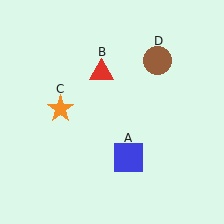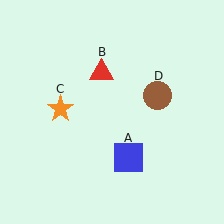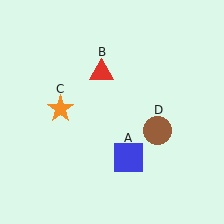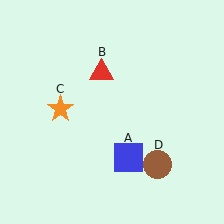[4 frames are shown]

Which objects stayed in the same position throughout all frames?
Blue square (object A) and red triangle (object B) and orange star (object C) remained stationary.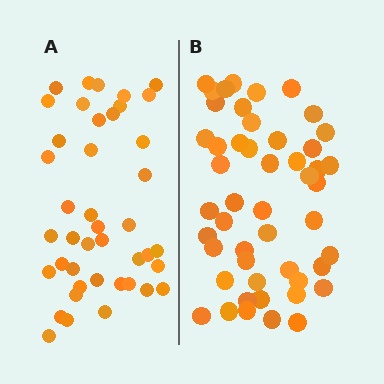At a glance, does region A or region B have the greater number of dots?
Region B (the right region) has more dots.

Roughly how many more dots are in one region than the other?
Region B has roughly 8 or so more dots than region A.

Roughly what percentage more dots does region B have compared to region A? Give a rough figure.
About 15% more.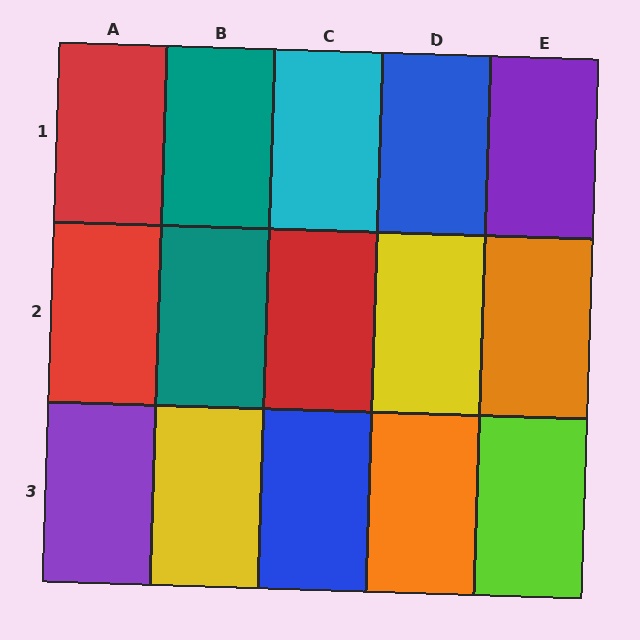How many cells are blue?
2 cells are blue.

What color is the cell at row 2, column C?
Red.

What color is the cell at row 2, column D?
Yellow.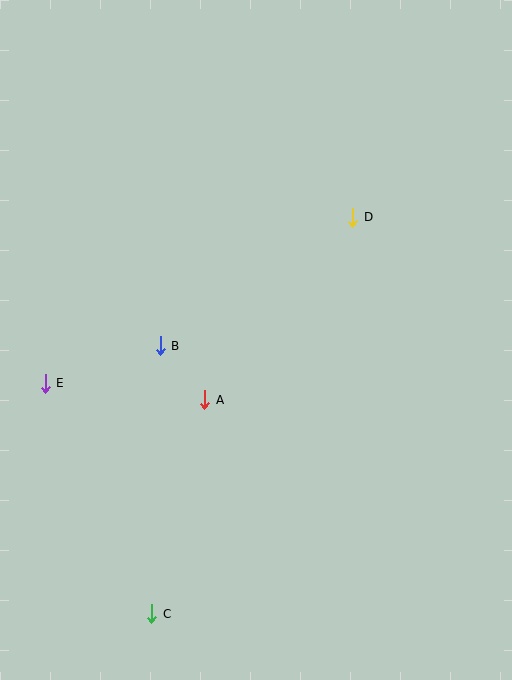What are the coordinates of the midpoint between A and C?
The midpoint between A and C is at (178, 507).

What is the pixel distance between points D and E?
The distance between D and E is 349 pixels.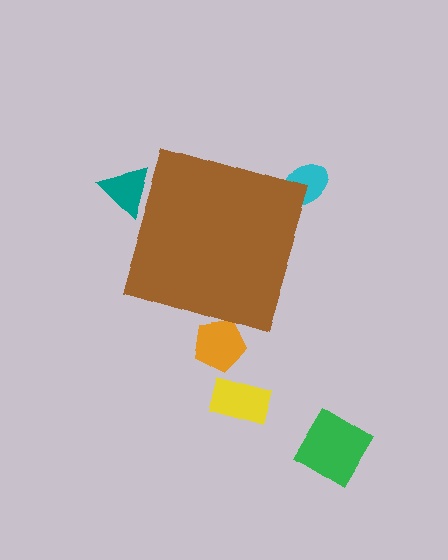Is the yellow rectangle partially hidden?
No, the yellow rectangle is fully visible.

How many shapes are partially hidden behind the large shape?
3 shapes are partially hidden.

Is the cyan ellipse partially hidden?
Yes, the cyan ellipse is partially hidden behind the brown diamond.